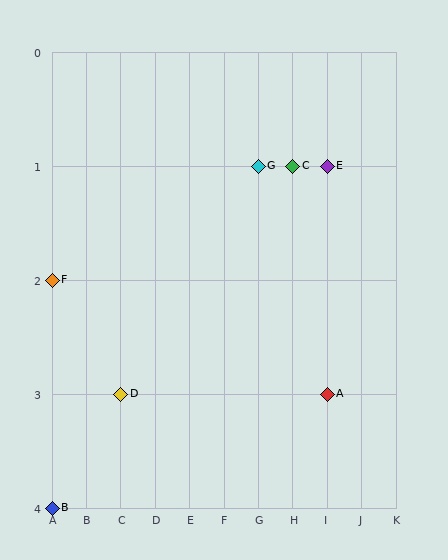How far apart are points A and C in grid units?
Points A and C are 1 column and 2 rows apart (about 2.2 grid units diagonally).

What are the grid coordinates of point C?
Point C is at grid coordinates (H, 1).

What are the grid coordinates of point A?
Point A is at grid coordinates (I, 3).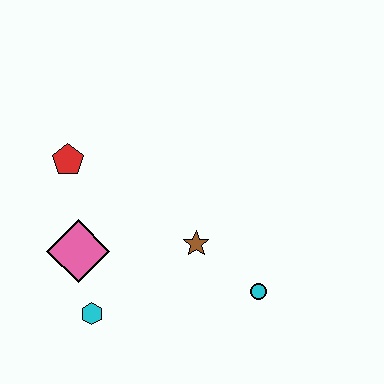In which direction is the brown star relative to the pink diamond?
The brown star is to the right of the pink diamond.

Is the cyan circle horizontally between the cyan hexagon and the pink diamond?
No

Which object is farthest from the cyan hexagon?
The cyan circle is farthest from the cyan hexagon.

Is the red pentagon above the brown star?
Yes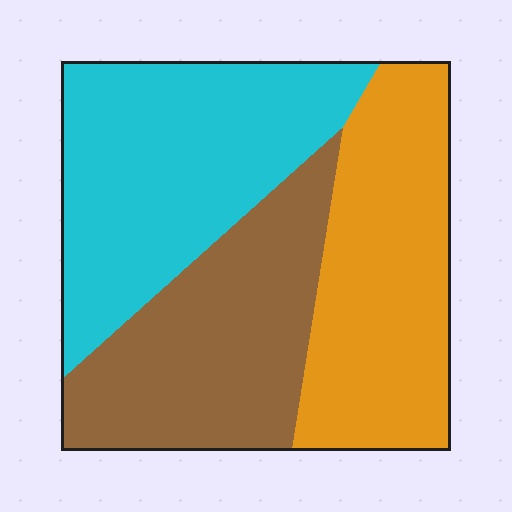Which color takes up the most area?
Cyan, at roughly 35%.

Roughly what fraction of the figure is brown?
Brown covers about 30% of the figure.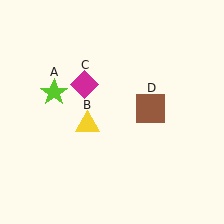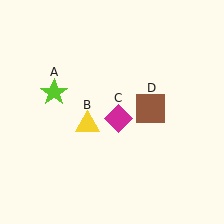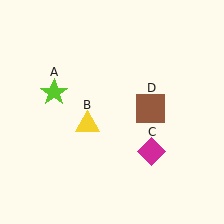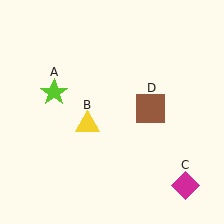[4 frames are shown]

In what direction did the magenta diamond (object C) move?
The magenta diamond (object C) moved down and to the right.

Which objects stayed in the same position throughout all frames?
Lime star (object A) and yellow triangle (object B) and brown square (object D) remained stationary.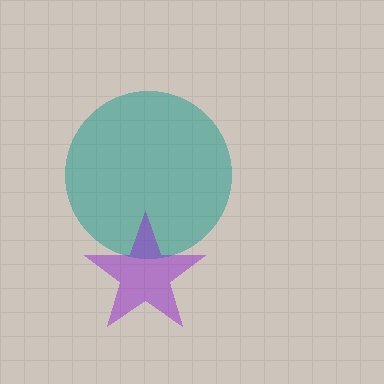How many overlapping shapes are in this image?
There are 2 overlapping shapes in the image.